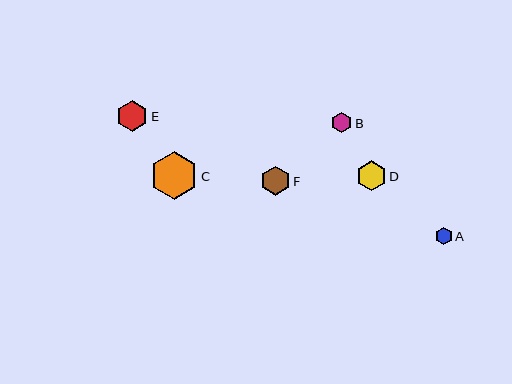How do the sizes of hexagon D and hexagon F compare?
Hexagon D and hexagon F are approximately the same size.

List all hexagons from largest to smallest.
From largest to smallest: C, E, D, F, B, A.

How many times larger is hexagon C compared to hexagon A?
Hexagon C is approximately 2.8 times the size of hexagon A.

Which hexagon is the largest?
Hexagon C is the largest with a size of approximately 48 pixels.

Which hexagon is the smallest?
Hexagon A is the smallest with a size of approximately 17 pixels.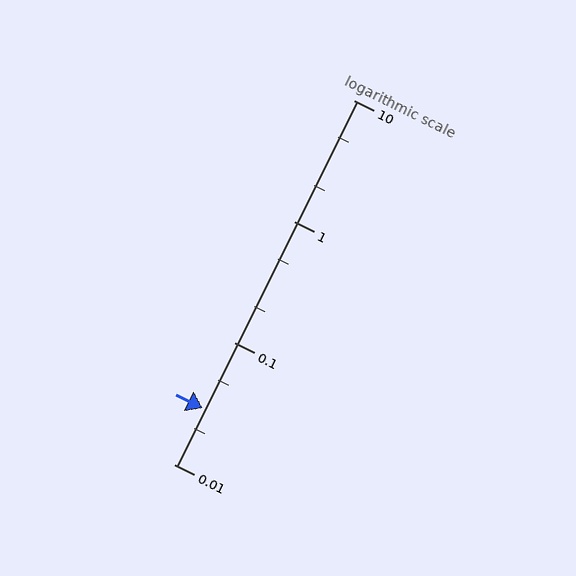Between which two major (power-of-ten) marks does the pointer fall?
The pointer is between 0.01 and 0.1.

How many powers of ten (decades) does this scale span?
The scale spans 3 decades, from 0.01 to 10.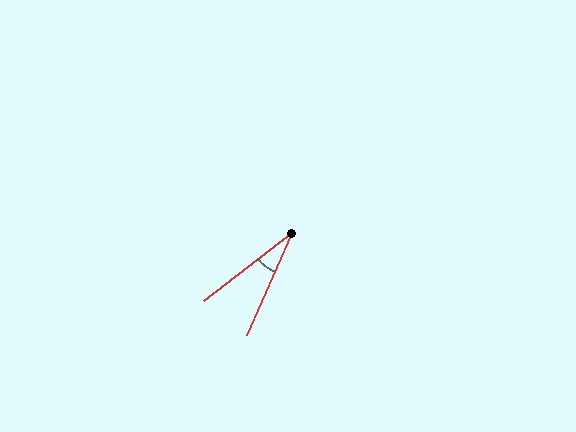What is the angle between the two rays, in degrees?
Approximately 28 degrees.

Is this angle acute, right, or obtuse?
It is acute.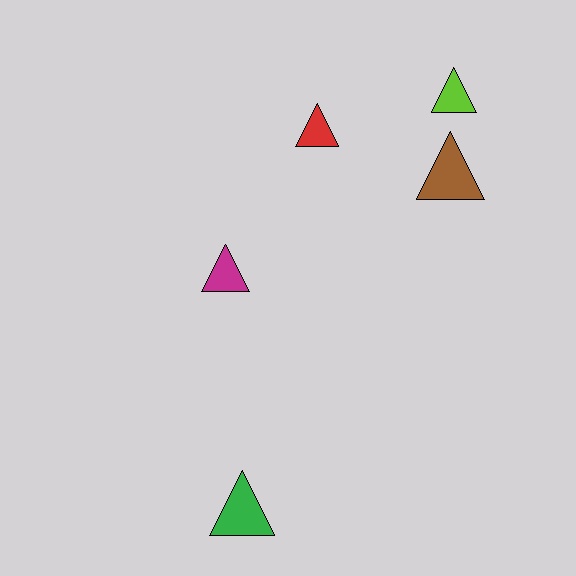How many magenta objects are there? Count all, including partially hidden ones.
There is 1 magenta object.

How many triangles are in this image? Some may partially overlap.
There are 5 triangles.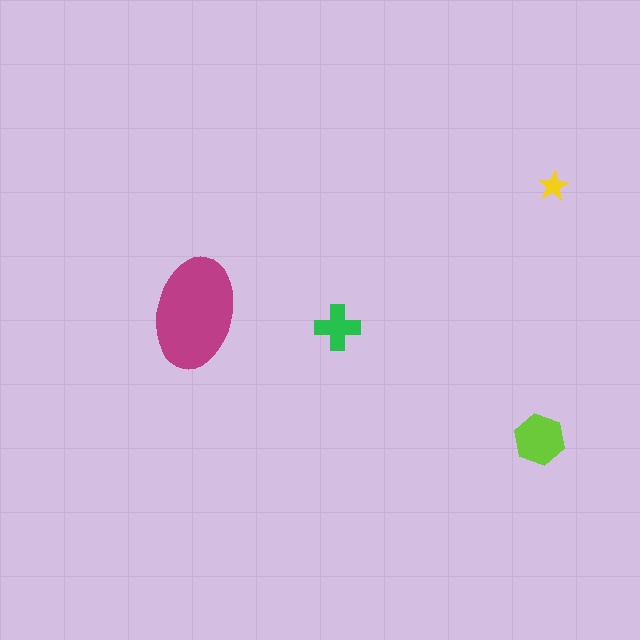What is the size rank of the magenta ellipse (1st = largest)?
1st.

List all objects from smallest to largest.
The yellow star, the green cross, the lime hexagon, the magenta ellipse.